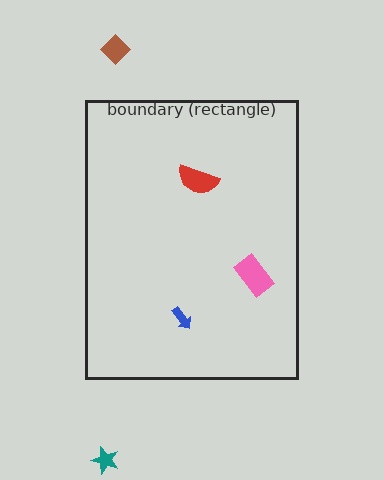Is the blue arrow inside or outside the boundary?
Inside.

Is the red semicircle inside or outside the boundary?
Inside.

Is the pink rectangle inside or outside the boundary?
Inside.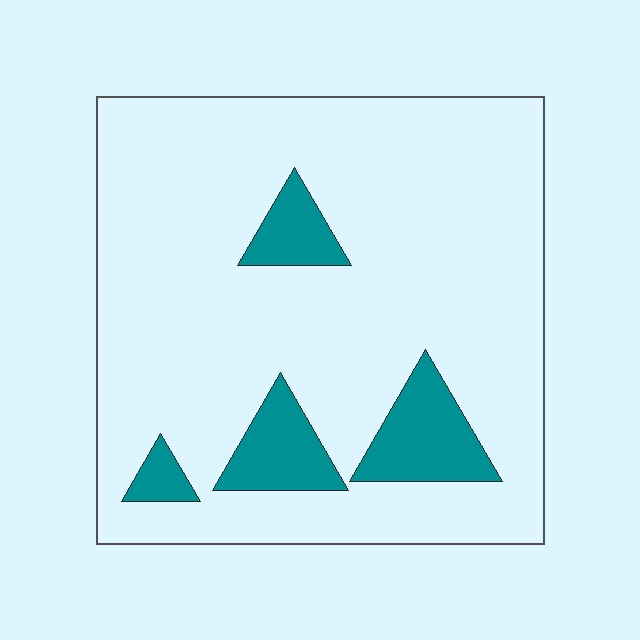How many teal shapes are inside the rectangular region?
4.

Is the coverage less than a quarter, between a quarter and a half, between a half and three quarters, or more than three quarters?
Less than a quarter.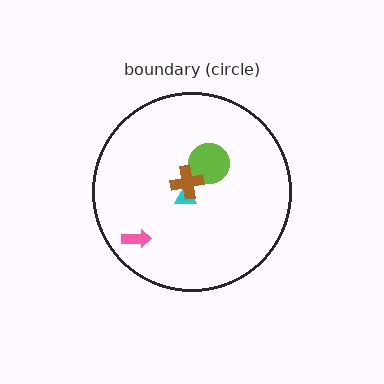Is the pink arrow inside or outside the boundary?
Inside.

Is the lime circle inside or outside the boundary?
Inside.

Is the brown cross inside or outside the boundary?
Inside.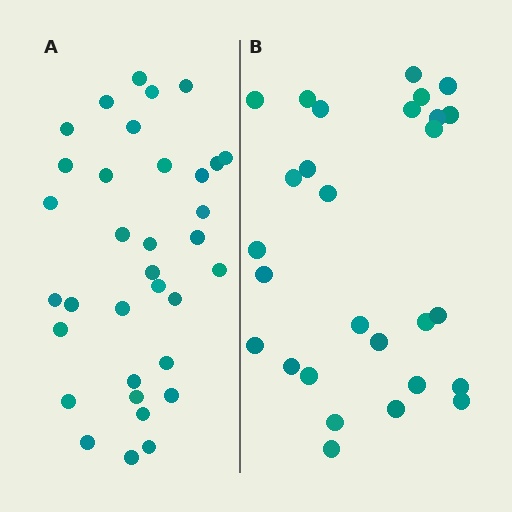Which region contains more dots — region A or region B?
Region A (the left region) has more dots.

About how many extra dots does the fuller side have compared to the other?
Region A has about 6 more dots than region B.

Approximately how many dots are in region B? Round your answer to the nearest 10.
About 30 dots. (The exact count is 28, which rounds to 30.)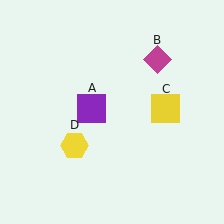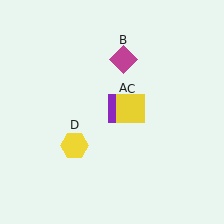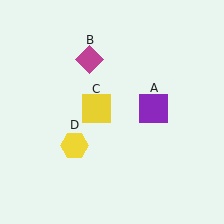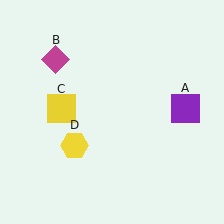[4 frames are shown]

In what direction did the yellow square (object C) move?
The yellow square (object C) moved left.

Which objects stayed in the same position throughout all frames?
Yellow hexagon (object D) remained stationary.